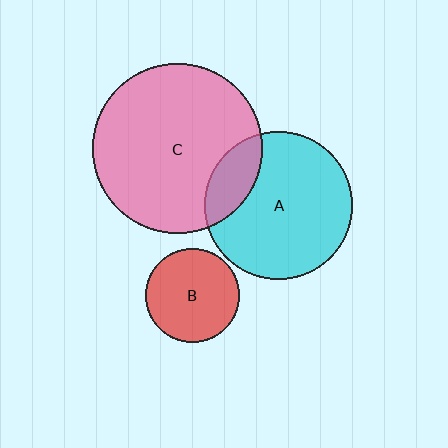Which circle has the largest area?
Circle C (pink).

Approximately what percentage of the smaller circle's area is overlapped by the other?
Approximately 20%.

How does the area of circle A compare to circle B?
Approximately 2.5 times.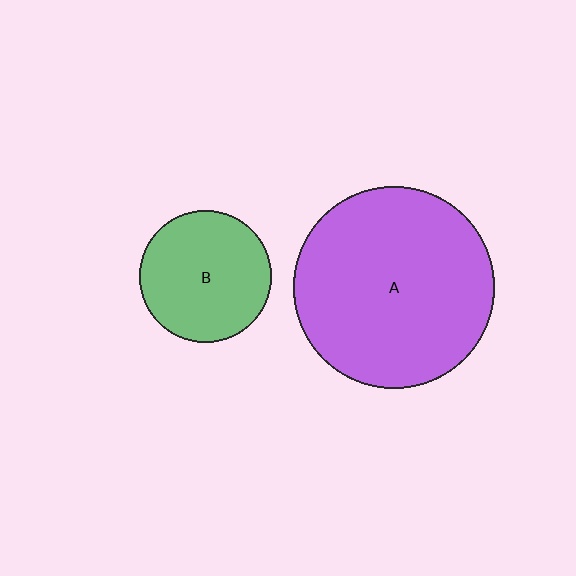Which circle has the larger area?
Circle A (purple).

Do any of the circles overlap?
No, none of the circles overlap.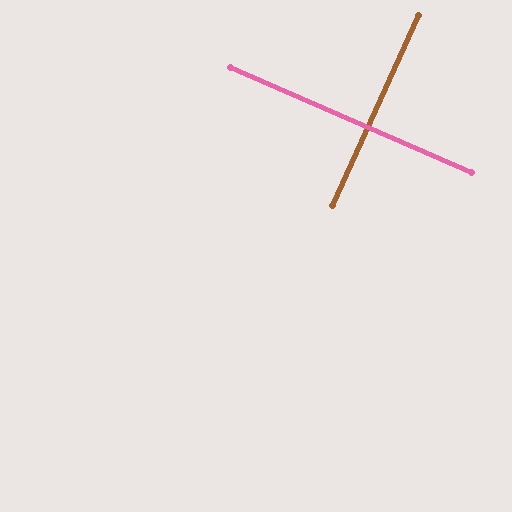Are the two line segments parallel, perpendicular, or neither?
Perpendicular — they meet at approximately 89°.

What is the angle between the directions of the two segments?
Approximately 89 degrees.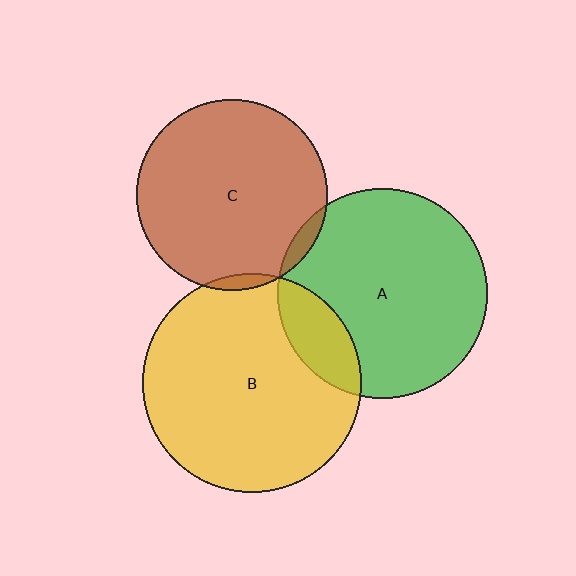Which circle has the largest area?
Circle B (yellow).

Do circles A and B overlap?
Yes.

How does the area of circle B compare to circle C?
Approximately 1.3 times.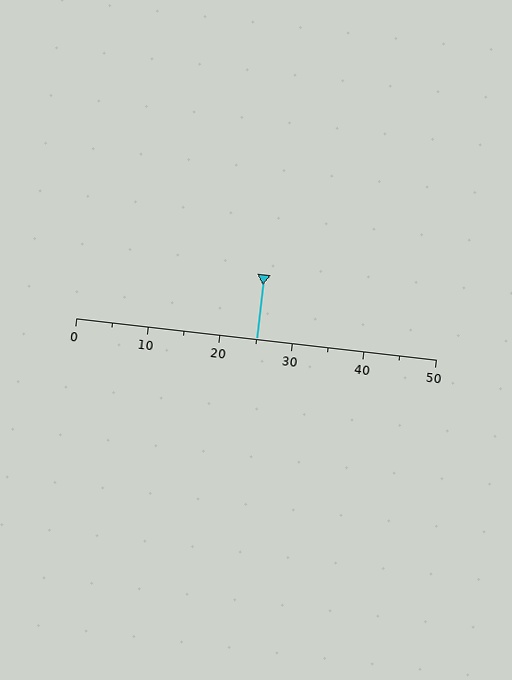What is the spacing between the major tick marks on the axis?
The major ticks are spaced 10 apart.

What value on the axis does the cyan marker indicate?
The marker indicates approximately 25.